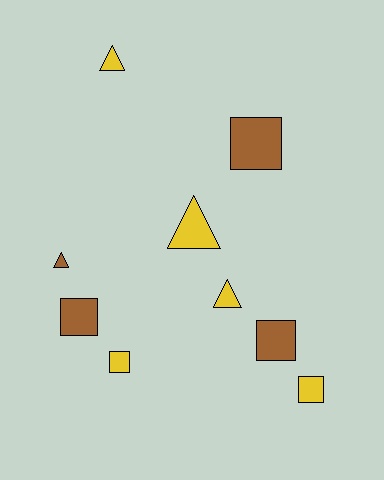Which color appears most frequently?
Yellow, with 5 objects.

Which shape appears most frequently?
Square, with 5 objects.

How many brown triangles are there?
There is 1 brown triangle.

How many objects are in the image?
There are 9 objects.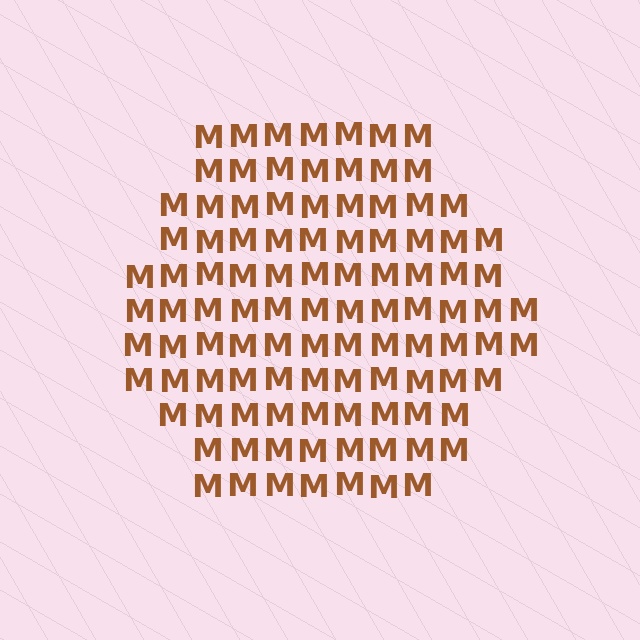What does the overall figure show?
The overall figure shows a hexagon.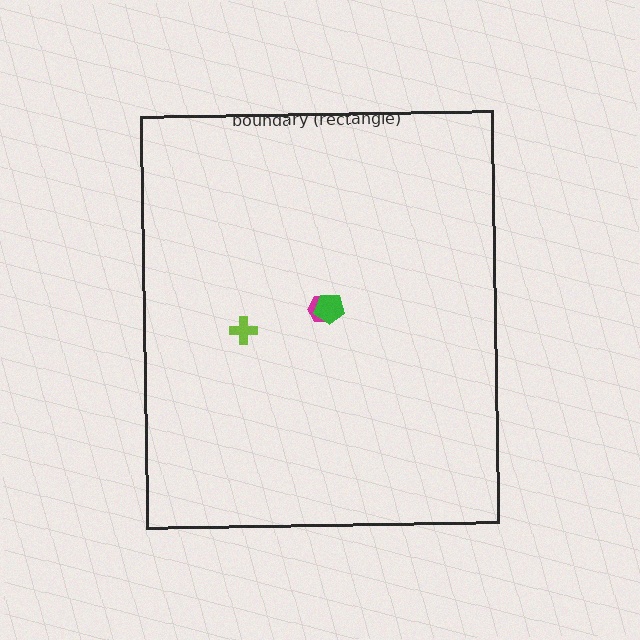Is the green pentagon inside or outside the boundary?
Inside.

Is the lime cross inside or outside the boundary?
Inside.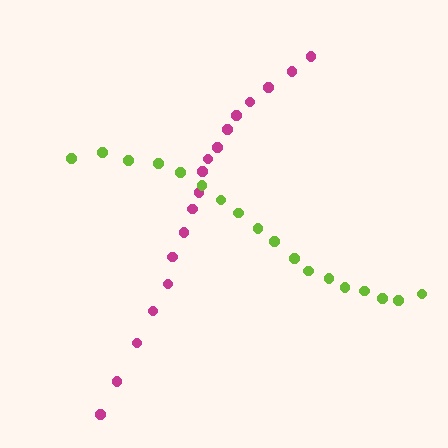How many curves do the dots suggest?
There are 2 distinct paths.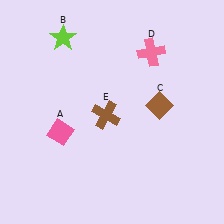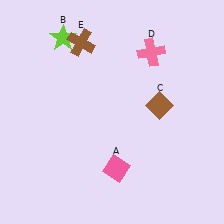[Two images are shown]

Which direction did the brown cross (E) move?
The brown cross (E) moved up.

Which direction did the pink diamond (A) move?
The pink diamond (A) moved right.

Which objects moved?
The objects that moved are: the pink diamond (A), the brown cross (E).